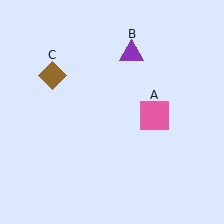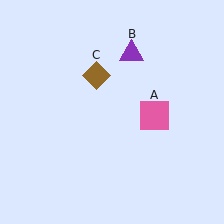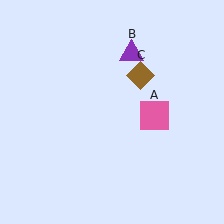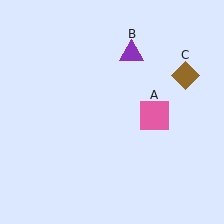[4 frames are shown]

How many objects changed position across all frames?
1 object changed position: brown diamond (object C).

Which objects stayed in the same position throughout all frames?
Pink square (object A) and purple triangle (object B) remained stationary.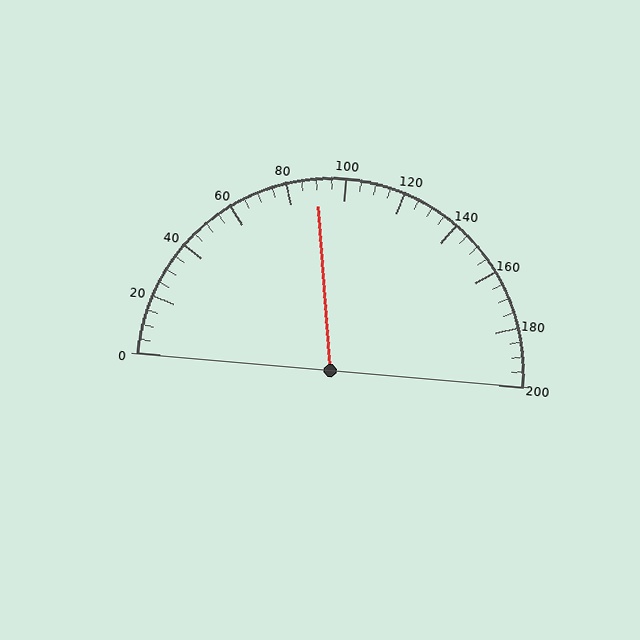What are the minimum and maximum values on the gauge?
The gauge ranges from 0 to 200.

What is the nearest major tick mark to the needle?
The nearest major tick mark is 80.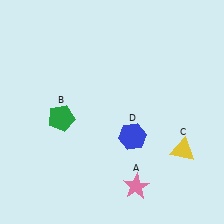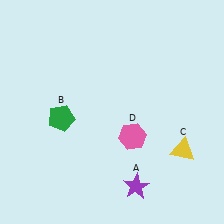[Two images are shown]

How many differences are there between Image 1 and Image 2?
There are 2 differences between the two images.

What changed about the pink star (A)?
In Image 1, A is pink. In Image 2, it changed to purple.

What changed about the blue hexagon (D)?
In Image 1, D is blue. In Image 2, it changed to pink.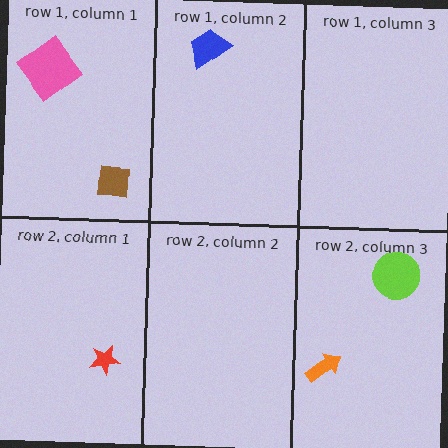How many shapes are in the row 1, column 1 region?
2.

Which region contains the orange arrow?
The row 2, column 3 region.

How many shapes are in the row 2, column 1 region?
1.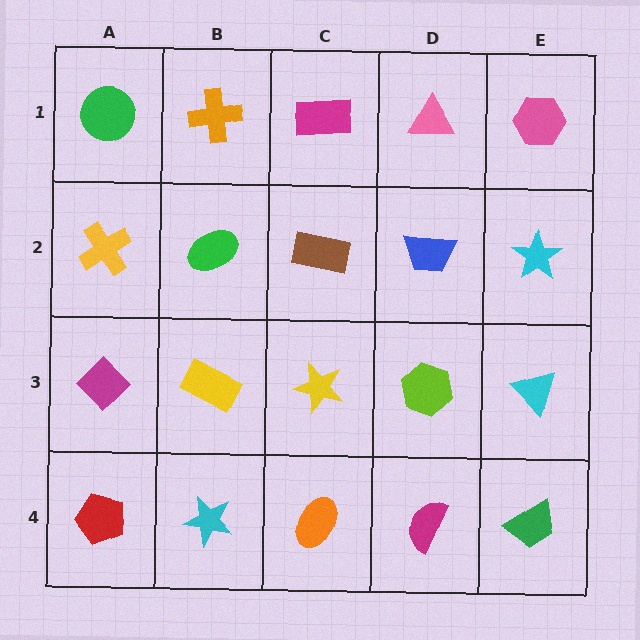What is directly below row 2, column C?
A yellow star.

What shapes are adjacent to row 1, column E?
A cyan star (row 2, column E), a pink triangle (row 1, column D).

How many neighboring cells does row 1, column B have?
3.